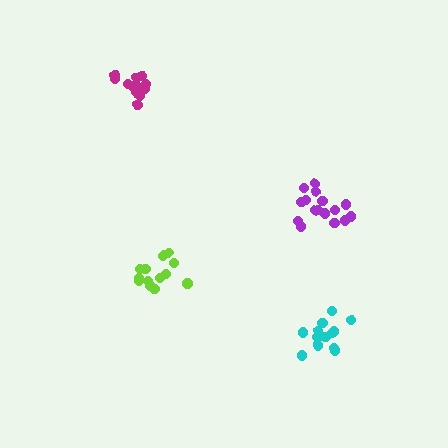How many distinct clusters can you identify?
There are 4 distinct clusters.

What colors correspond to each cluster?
The clusters are colored: cyan, purple, magenta, lime.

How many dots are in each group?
Group 1: 14 dots, Group 2: 16 dots, Group 3: 12 dots, Group 4: 13 dots (55 total).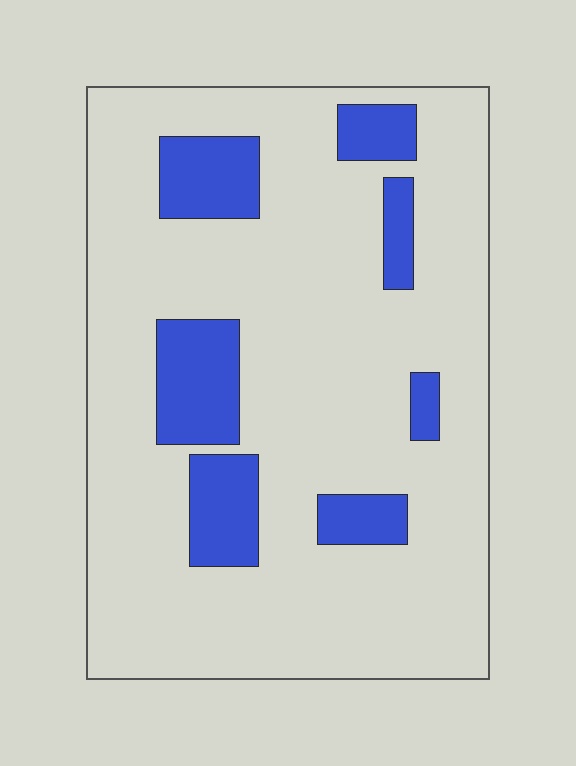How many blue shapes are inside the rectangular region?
7.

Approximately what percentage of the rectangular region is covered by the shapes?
Approximately 15%.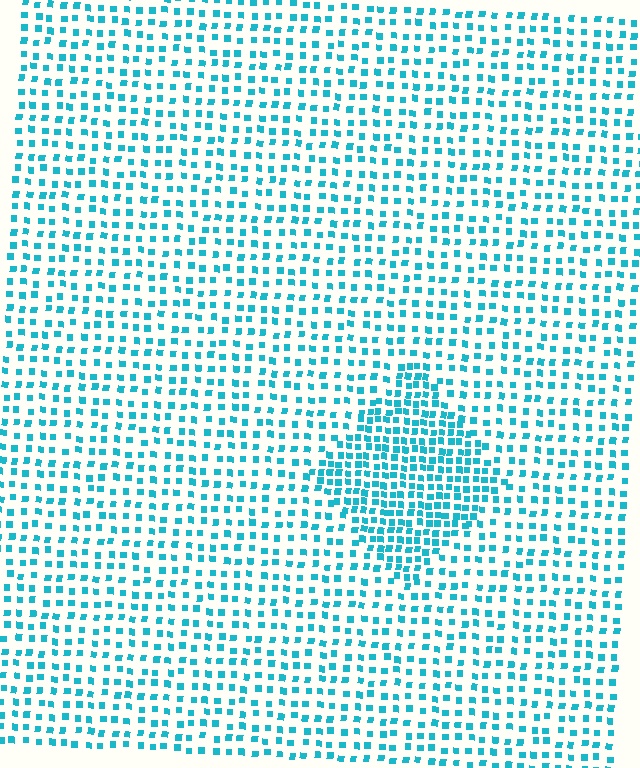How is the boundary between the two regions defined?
The boundary is defined by a change in element density (approximately 1.9x ratio). All elements are the same color, size, and shape.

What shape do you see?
I see a diamond.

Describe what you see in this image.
The image contains small cyan elements arranged at two different densities. A diamond-shaped region is visible where the elements are more densely packed than the surrounding area.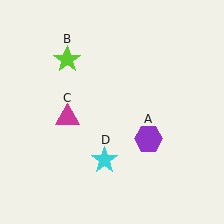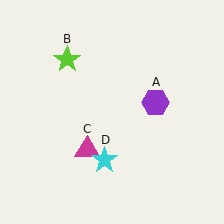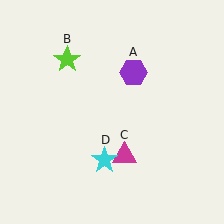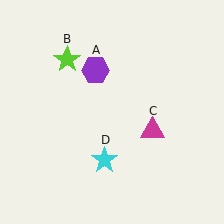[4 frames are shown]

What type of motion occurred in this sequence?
The purple hexagon (object A), magenta triangle (object C) rotated counterclockwise around the center of the scene.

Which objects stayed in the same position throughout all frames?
Lime star (object B) and cyan star (object D) remained stationary.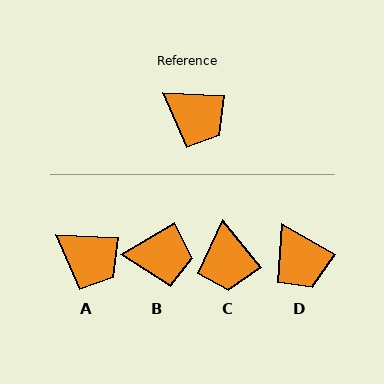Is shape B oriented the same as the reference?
No, it is off by about 33 degrees.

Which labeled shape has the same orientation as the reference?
A.